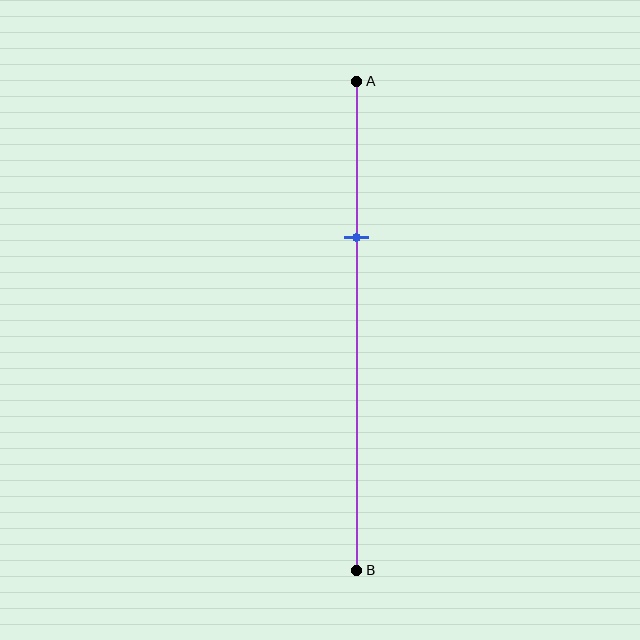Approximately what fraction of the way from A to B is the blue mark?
The blue mark is approximately 30% of the way from A to B.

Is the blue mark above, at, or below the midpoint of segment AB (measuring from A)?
The blue mark is above the midpoint of segment AB.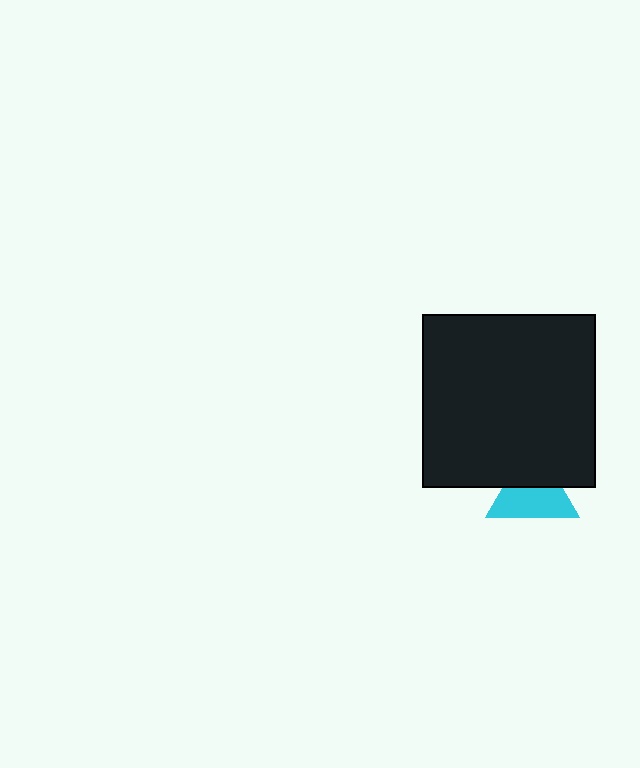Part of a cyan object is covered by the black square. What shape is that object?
It is a triangle.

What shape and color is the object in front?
The object in front is a black square.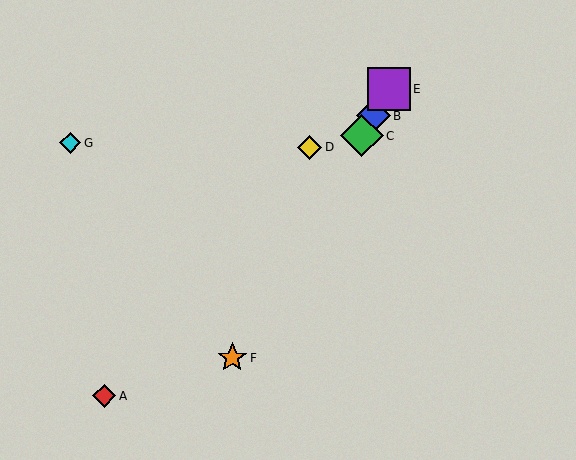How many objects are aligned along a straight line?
4 objects (B, C, E, F) are aligned along a straight line.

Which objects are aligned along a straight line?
Objects B, C, E, F are aligned along a straight line.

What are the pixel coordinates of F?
Object F is at (232, 358).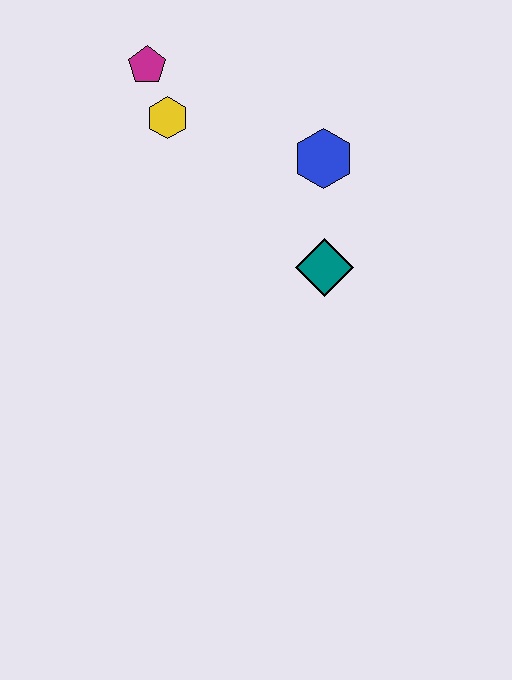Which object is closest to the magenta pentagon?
The yellow hexagon is closest to the magenta pentagon.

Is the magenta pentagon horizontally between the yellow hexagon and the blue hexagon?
No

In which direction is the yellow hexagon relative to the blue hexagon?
The yellow hexagon is to the left of the blue hexagon.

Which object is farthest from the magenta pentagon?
The teal diamond is farthest from the magenta pentagon.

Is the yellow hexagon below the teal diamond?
No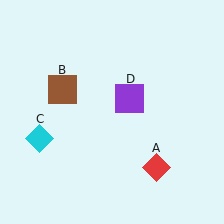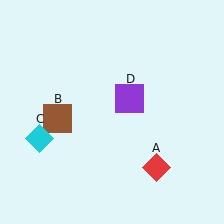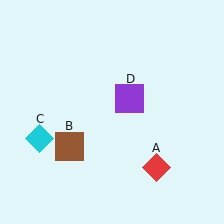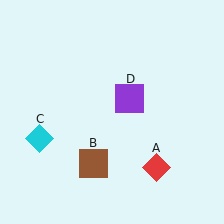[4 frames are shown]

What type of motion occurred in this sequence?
The brown square (object B) rotated counterclockwise around the center of the scene.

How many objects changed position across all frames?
1 object changed position: brown square (object B).